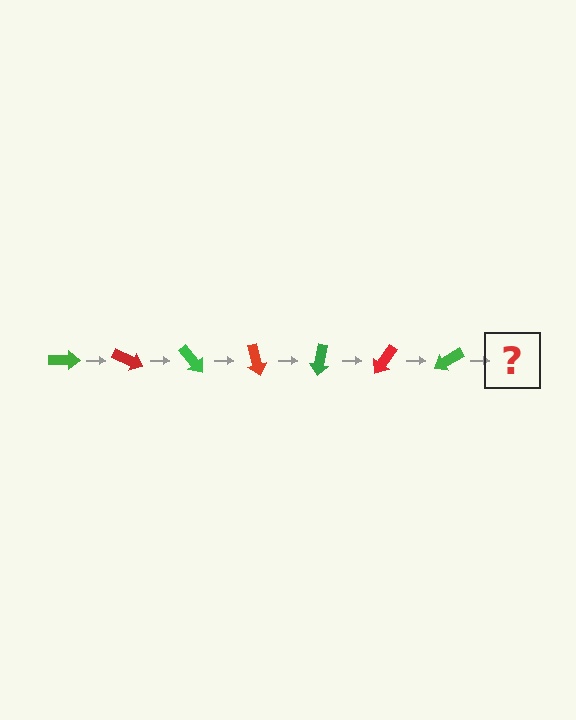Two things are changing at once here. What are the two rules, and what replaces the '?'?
The two rules are that it rotates 25 degrees each step and the color cycles through green and red. The '?' should be a red arrow, rotated 175 degrees from the start.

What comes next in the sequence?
The next element should be a red arrow, rotated 175 degrees from the start.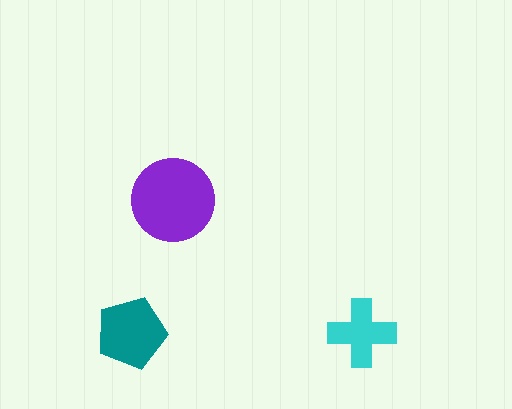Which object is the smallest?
The cyan cross.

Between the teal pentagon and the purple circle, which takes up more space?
The purple circle.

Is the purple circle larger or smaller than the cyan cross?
Larger.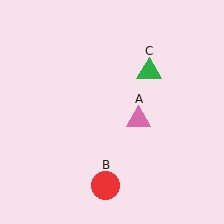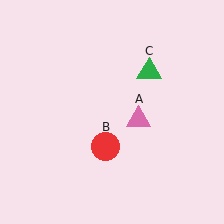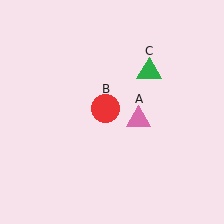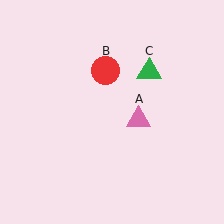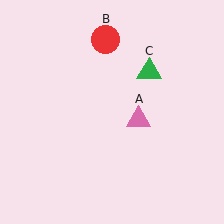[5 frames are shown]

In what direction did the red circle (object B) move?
The red circle (object B) moved up.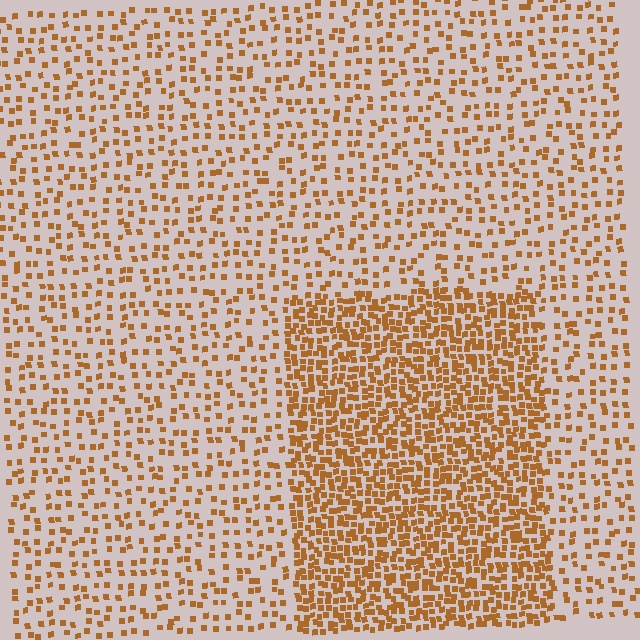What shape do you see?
I see a rectangle.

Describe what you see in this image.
The image contains small brown elements arranged at two different densities. A rectangle-shaped region is visible where the elements are more densely packed than the surrounding area.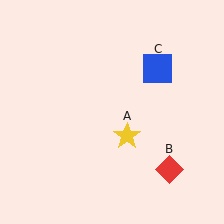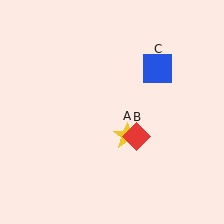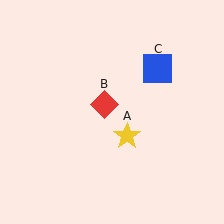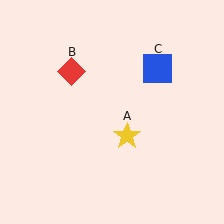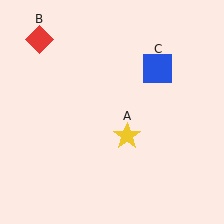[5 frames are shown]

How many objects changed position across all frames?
1 object changed position: red diamond (object B).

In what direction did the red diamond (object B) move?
The red diamond (object B) moved up and to the left.